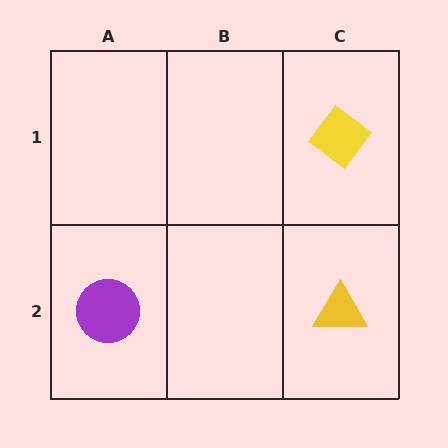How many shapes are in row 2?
2 shapes.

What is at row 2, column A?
A purple circle.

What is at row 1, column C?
A yellow diamond.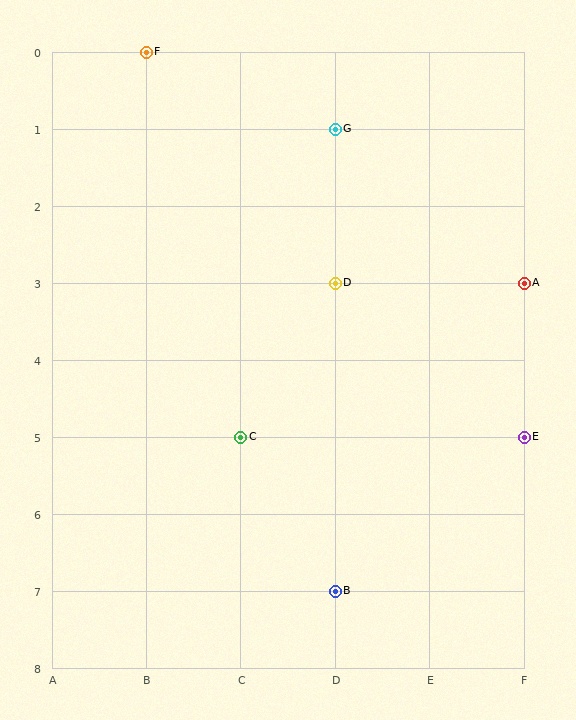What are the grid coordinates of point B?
Point B is at grid coordinates (D, 7).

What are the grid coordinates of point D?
Point D is at grid coordinates (D, 3).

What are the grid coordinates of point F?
Point F is at grid coordinates (B, 0).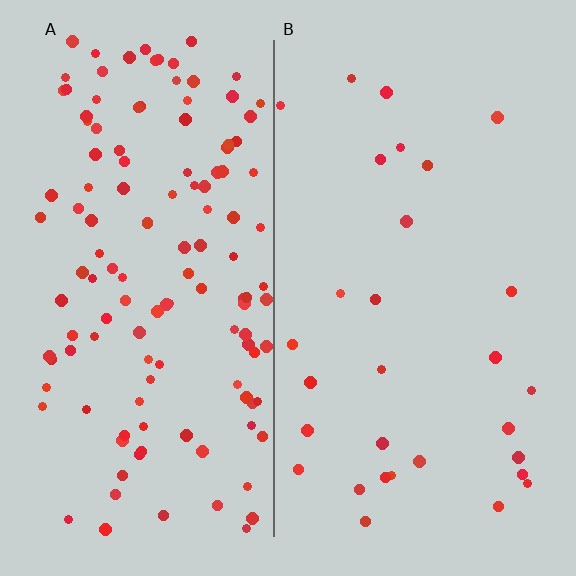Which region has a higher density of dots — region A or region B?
A (the left).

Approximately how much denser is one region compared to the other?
Approximately 4.3× — region A over region B.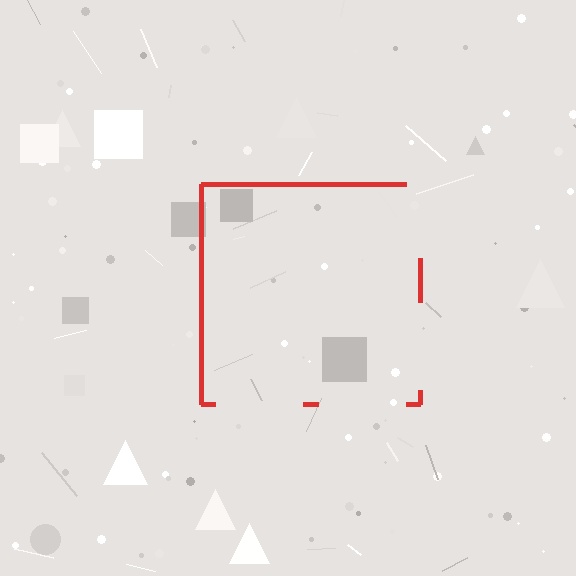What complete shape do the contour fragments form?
The contour fragments form a square.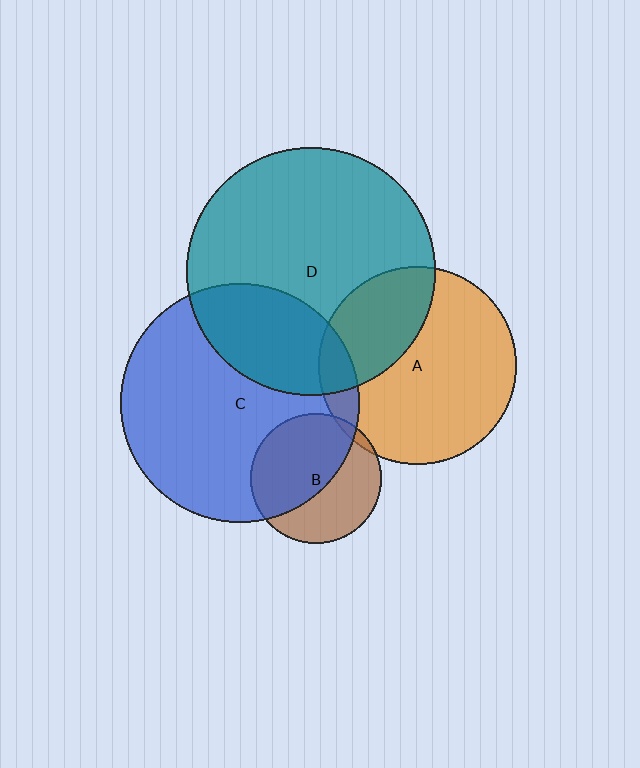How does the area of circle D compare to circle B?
Approximately 3.6 times.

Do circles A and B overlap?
Yes.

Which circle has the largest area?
Circle D (teal).